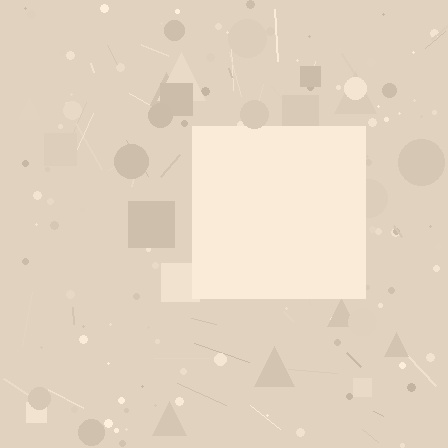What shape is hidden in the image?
A square is hidden in the image.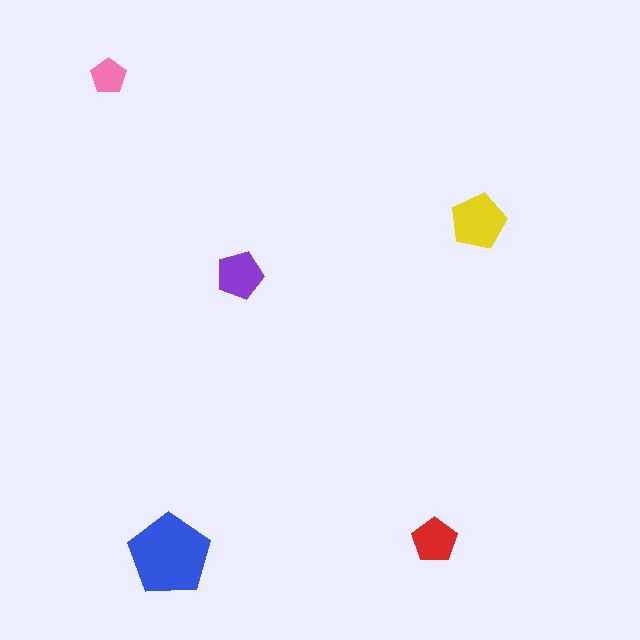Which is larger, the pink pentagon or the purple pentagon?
The purple one.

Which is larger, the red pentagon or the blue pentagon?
The blue one.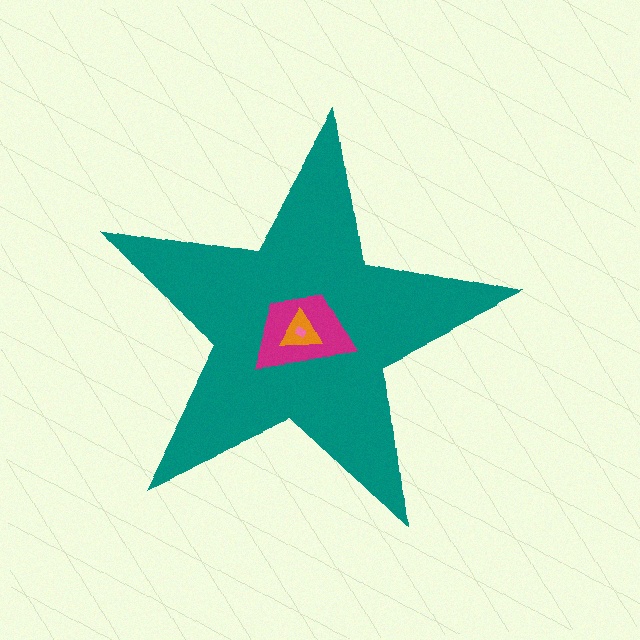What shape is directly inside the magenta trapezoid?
The orange triangle.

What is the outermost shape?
The teal star.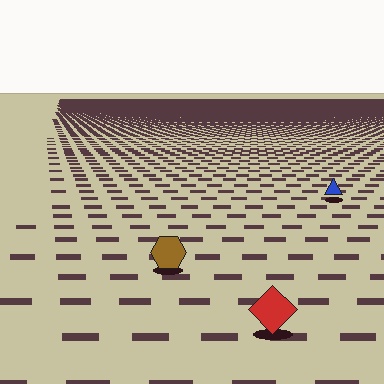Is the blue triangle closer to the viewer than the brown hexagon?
No. The brown hexagon is closer — you can tell from the texture gradient: the ground texture is coarser near it.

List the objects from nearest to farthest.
From nearest to farthest: the red diamond, the brown hexagon, the blue triangle.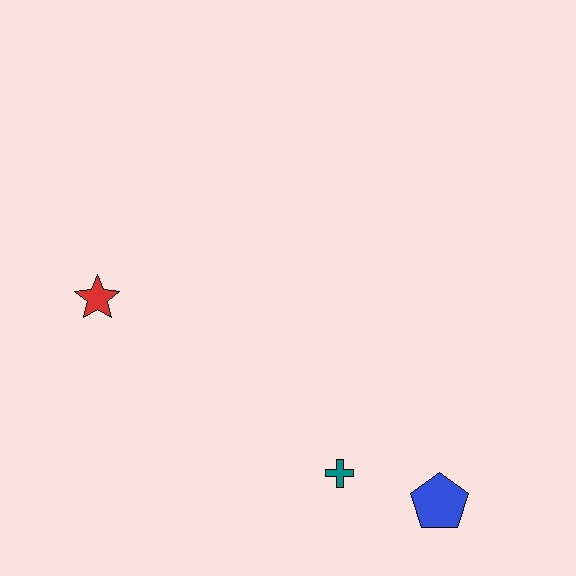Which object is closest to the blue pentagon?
The teal cross is closest to the blue pentagon.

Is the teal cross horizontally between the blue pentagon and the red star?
Yes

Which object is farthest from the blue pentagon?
The red star is farthest from the blue pentagon.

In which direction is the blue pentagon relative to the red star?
The blue pentagon is to the right of the red star.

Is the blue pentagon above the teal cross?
No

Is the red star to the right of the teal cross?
No